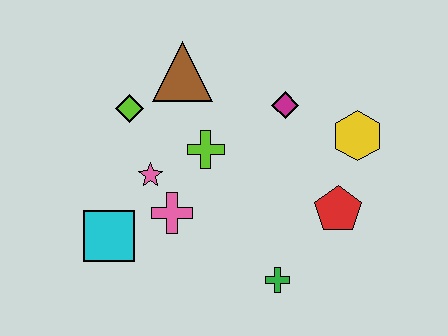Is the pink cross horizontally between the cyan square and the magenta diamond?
Yes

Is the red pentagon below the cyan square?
No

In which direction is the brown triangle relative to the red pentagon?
The brown triangle is to the left of the red pentagon.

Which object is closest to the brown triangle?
The lime diamond is closest to the brown triangle.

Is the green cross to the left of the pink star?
No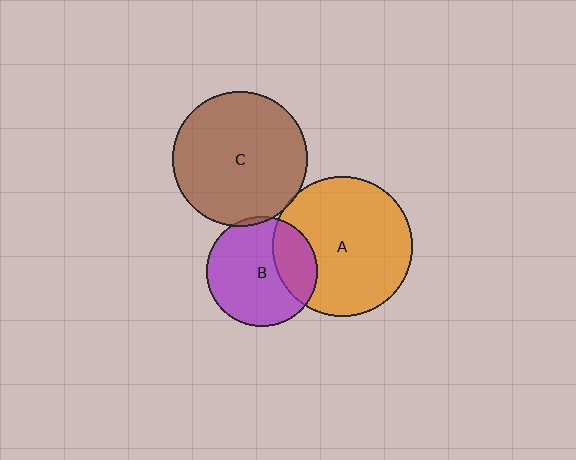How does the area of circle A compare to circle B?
Approximately 1.6 times.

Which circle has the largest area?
Circle A (orange).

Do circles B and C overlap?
Yes.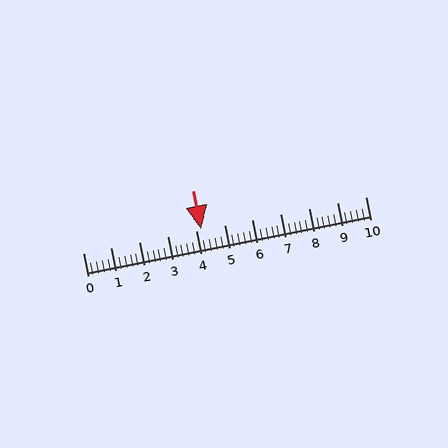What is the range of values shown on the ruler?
The ruler shows values from 0 to 10.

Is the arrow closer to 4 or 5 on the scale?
The arrow is closer to 4.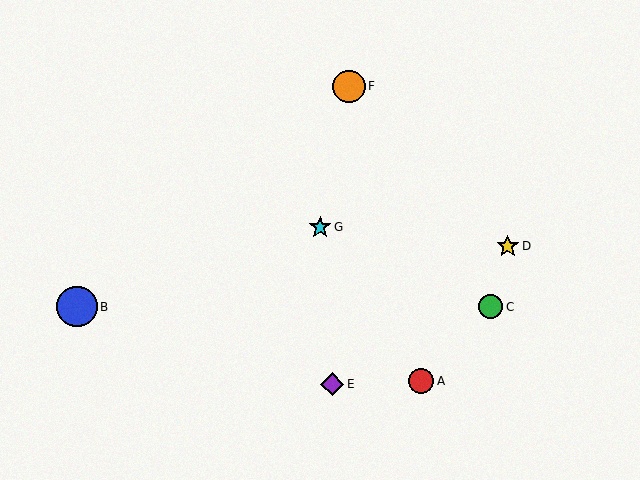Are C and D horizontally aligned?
No, C is at y≈307 and D is at y≈246.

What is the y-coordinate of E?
Object E is at y≈384.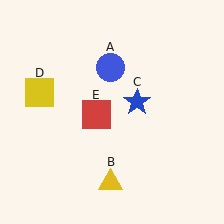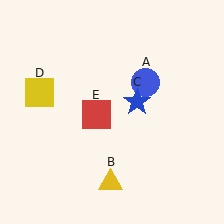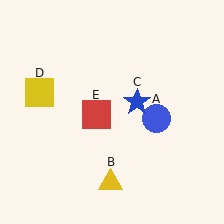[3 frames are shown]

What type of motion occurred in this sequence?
The blue circle (object A) rotated clockwise around the center of the scene.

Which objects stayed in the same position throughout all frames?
Yellow triangle (object B) and blue star (object C) and yellow square (object D) and red square (object E) remained stationary.